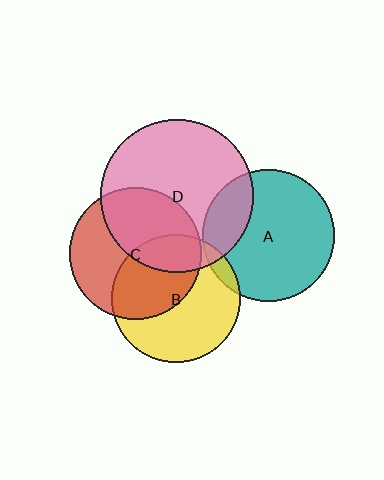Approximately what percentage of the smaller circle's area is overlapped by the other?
Approximately 5%.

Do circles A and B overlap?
Yes.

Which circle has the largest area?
Circle D (pink).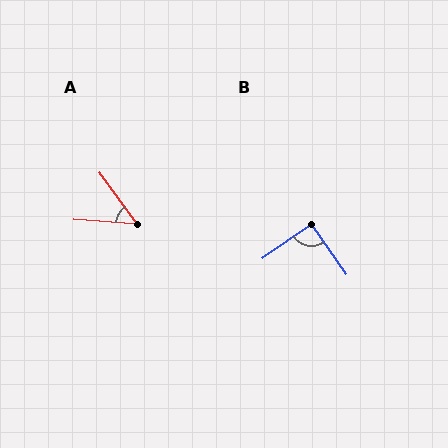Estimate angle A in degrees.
Approximately 50 degrees.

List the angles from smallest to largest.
A (50°), B (90°).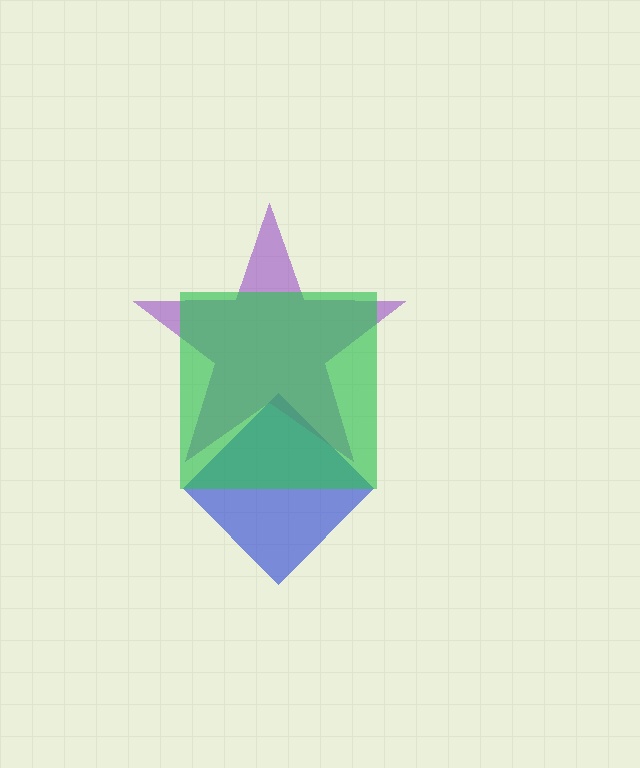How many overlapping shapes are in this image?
There are 3 overlapping shapes in the image.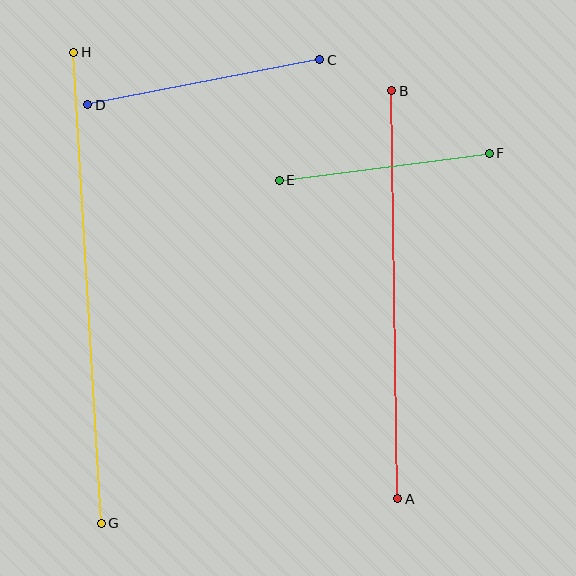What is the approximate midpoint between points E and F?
The midpoint is at approximately (384, 167) pixels.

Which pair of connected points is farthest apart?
Points G and H are farthest apart.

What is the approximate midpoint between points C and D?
The midpoint is at approximately (204, 82) pixels.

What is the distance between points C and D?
The distance is approximately 236 pixels.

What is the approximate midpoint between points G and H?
The midpoint is at approximately (87, 288) pixels.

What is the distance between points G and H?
The distance is approximately 472 pixels.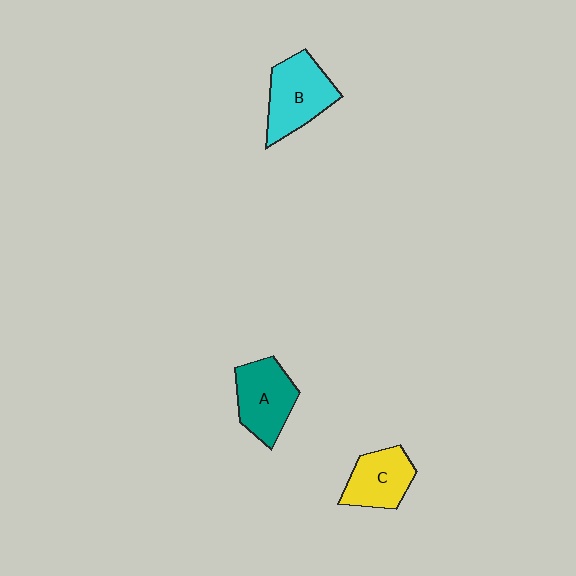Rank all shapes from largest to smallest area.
From largest to smallest: B (cyan), A (teal), C (yellow).